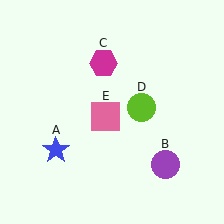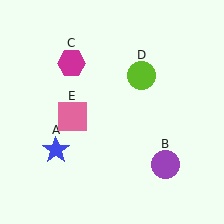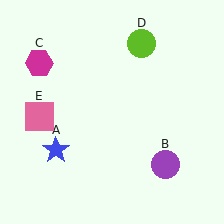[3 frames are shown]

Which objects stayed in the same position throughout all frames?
Blue star (object A) and purple circle (object B) remained stationary.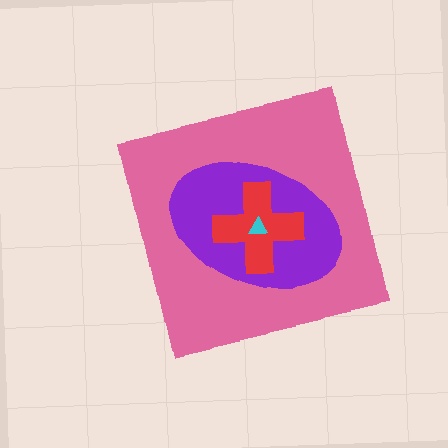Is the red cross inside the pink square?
Yes.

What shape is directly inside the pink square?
The purple ellipse.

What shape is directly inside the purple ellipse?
The red cross.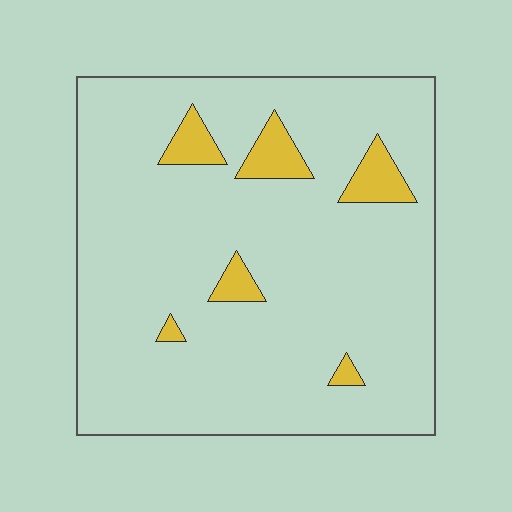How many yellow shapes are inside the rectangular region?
6.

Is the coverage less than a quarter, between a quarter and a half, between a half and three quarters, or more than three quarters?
Less than a quarter.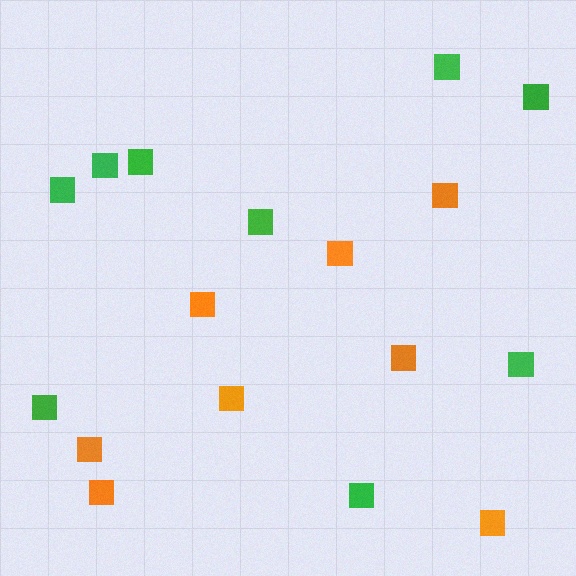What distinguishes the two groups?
There are 2 groups: one group of orange squares (8) and one group of green squares (9).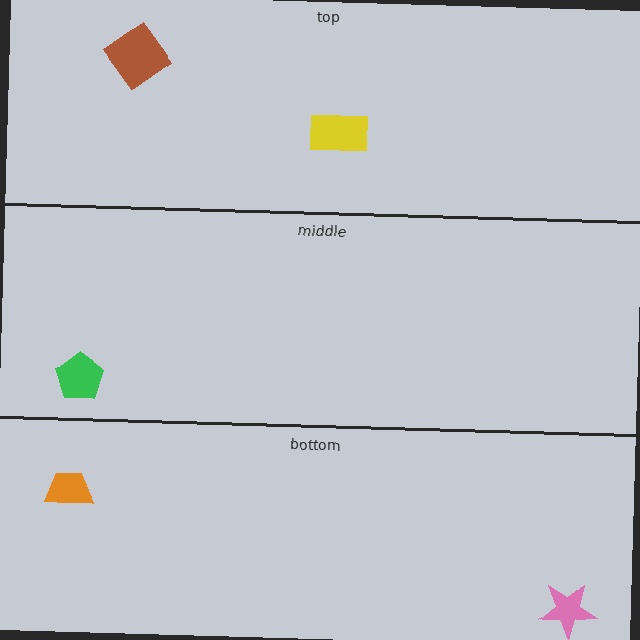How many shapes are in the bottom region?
2.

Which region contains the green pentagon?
The middle region.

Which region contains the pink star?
The bottom region.